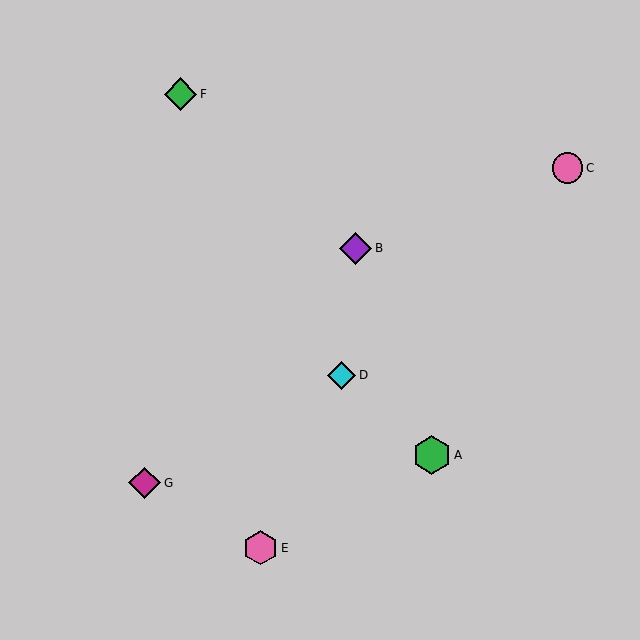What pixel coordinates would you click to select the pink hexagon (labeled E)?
Click at (261, 548) to select the pink hexagon E.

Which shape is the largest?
The green hexagon (labeled A) is the largest.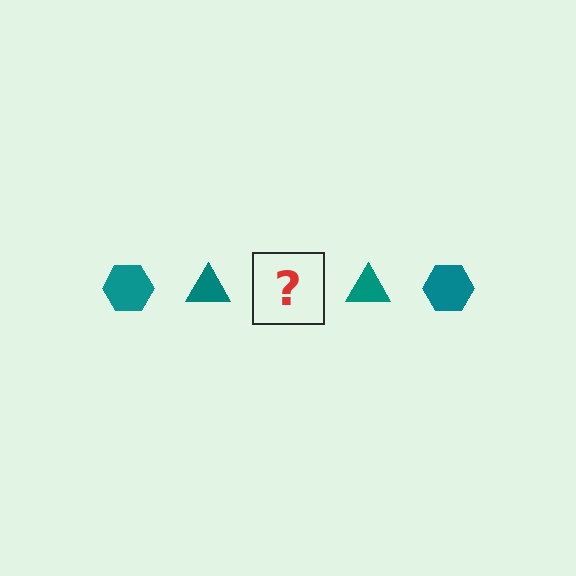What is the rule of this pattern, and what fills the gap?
The rule is that the pattern cycles through hexagon, triangle shapes in teal. The gap should be filled with a teal hexagon.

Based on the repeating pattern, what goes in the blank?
The blank should be a teal hexagon.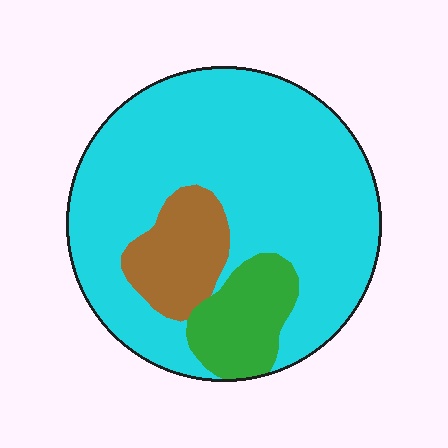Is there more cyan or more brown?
Cyan.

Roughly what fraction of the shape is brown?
Brown takes up less than a quarter of the shape.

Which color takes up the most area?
Cyan, at roughly 75%.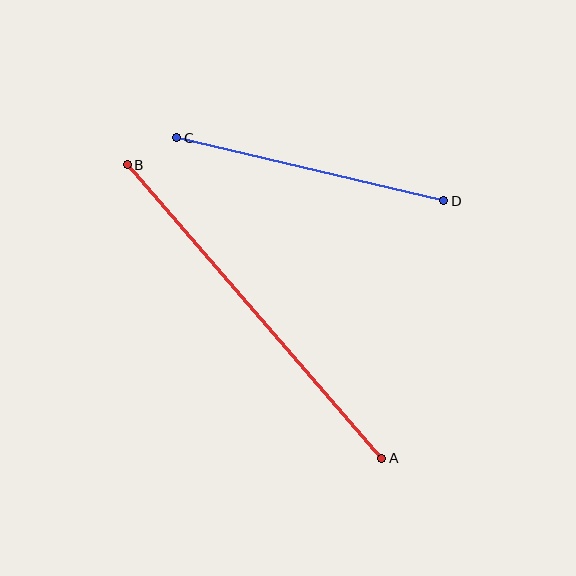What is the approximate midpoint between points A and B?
The midpoint is at approximately (255, 311) pixels.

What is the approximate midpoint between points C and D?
The midpoint is at approximately (310, 169) pixels.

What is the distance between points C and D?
The distance is approximately 274 pixels.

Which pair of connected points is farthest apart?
Points A and B are farthest apart.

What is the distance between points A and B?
The distance is approximately 388 pixels.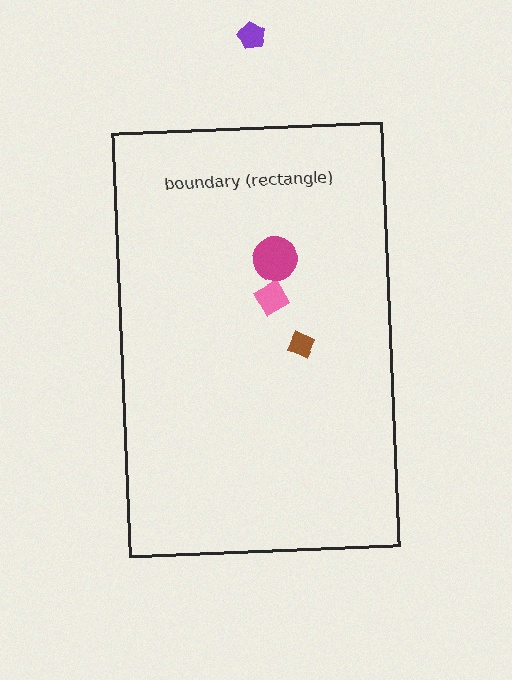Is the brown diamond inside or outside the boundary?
Inside.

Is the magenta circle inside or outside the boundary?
Inside.